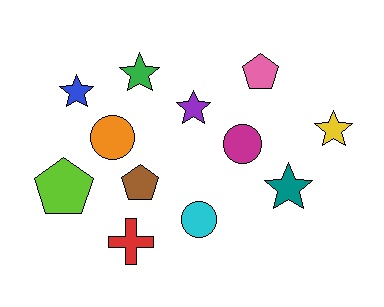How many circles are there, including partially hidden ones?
There are 3 circles.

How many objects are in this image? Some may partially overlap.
There are 12 objects.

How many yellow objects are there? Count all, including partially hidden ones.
There is 1 yellow object.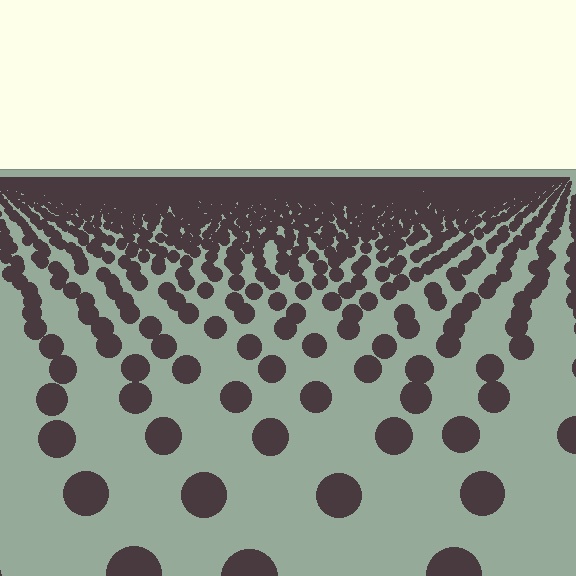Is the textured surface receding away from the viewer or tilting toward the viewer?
The surface is receding away from the viewer. Texture elements get smaller and denser toward the top.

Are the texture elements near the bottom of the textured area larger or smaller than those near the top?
Larger. Near the bottom, elements are closer to the viewer and appear at a bigger on-screen size.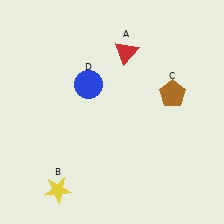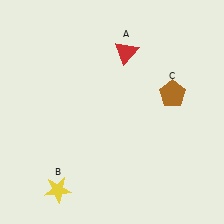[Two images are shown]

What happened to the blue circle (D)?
The blue circle (D) was removed in Image 2. It was in the top-left area of Image 1.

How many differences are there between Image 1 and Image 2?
There is 1 difference between the two images.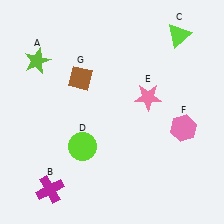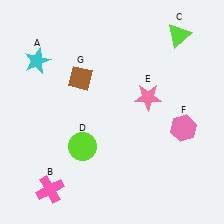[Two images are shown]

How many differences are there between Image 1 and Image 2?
There are 2 differences between the two images.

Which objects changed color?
A changed from lime to cyan. B changed from magenta to pink.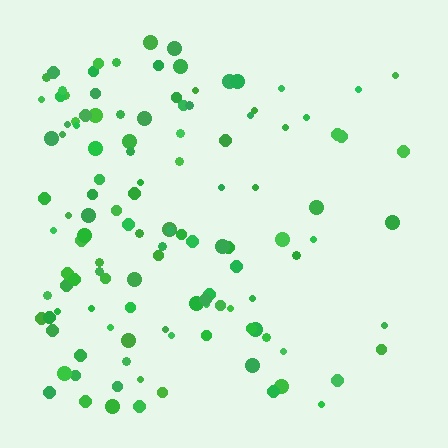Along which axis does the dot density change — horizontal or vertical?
Horizontal.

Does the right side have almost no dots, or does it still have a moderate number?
Still a moderate number, just noticeably fewer than the left.